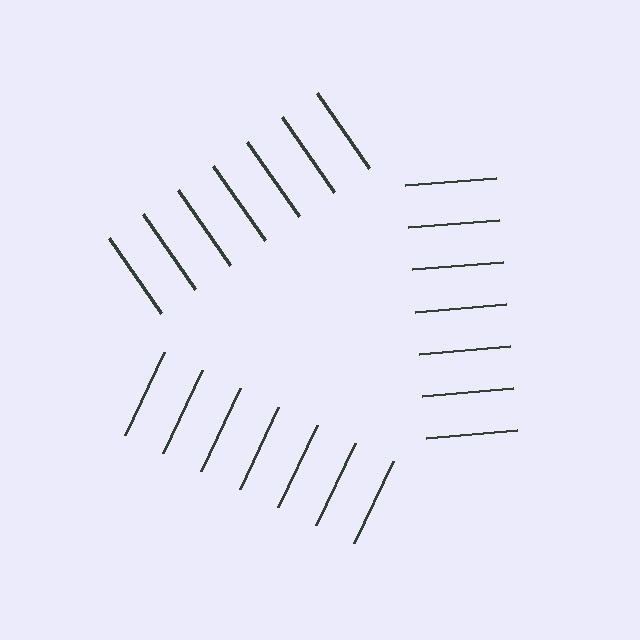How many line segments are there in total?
21 — 7 along each of the 3 edges.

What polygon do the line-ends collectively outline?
An illusory triangle — the line segments terminate on its edges but no continuous stroke is drawn.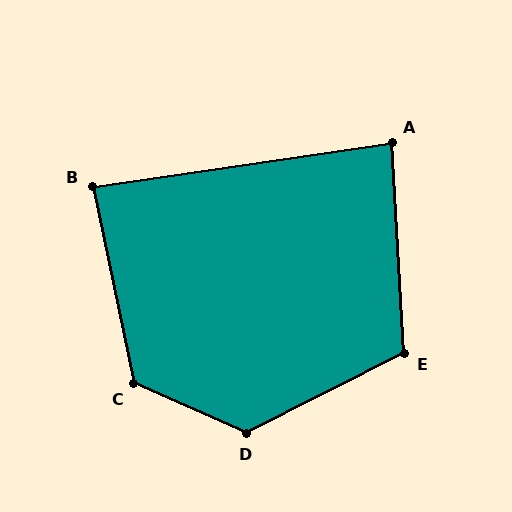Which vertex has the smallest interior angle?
A, at approximately 85 degrees.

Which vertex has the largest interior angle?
D, at approximately 130 degrees.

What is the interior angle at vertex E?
Approximately 113 degrees (obtuse).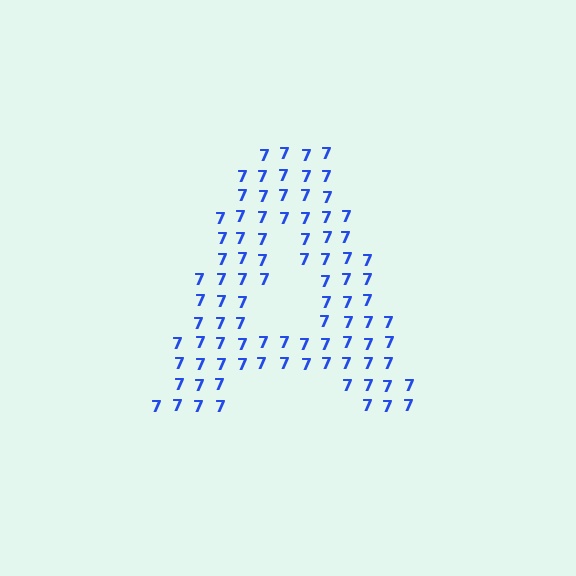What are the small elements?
The small elements are digit 7's.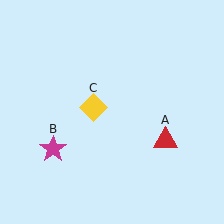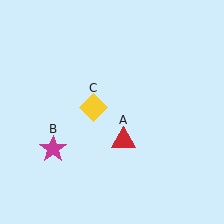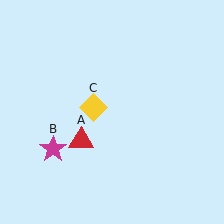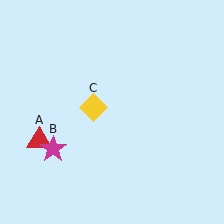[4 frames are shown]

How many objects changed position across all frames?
1 object changed position: red triangle (object A).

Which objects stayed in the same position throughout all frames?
Magenta star (object B) and yellow diamond (object C) remained stationary.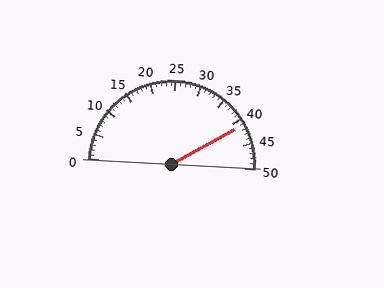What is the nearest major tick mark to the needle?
The nearest major tick mark is 40.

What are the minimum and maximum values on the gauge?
The gauge ranges from 0 to 50.